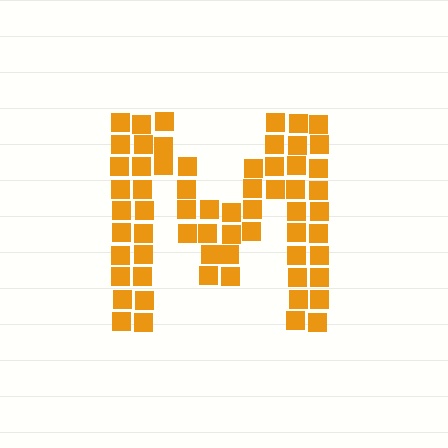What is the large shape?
The large shape is the letter M.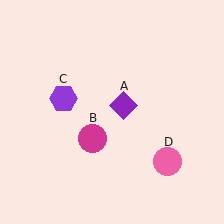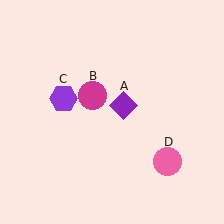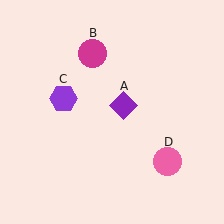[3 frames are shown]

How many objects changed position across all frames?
1 object changed position: magenta circle (object B).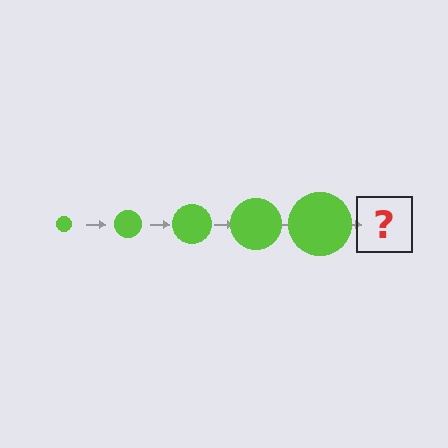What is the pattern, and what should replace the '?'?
The pattern is that the circle gets progressively larger each step. The '?' should be a lime circle, larger than the previous one.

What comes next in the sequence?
The next element should be a lime circle, larger than the previous one.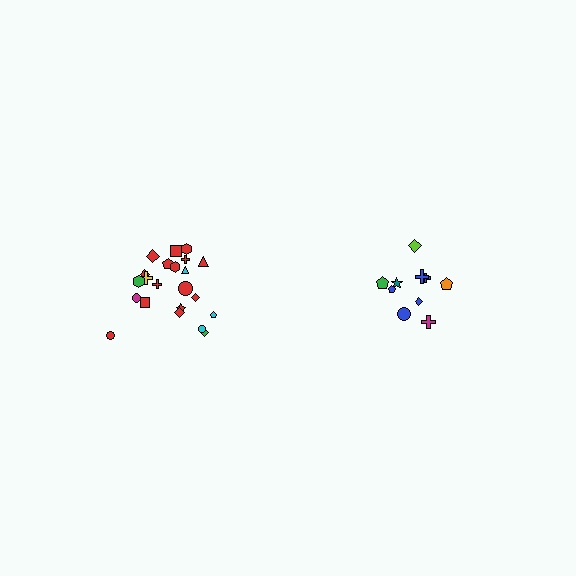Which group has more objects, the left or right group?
The left group.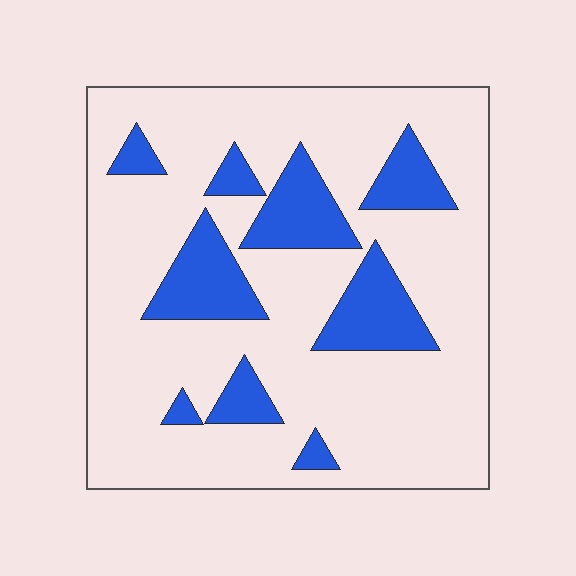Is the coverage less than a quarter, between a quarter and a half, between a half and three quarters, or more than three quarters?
Less than a quarter.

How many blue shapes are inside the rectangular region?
9.